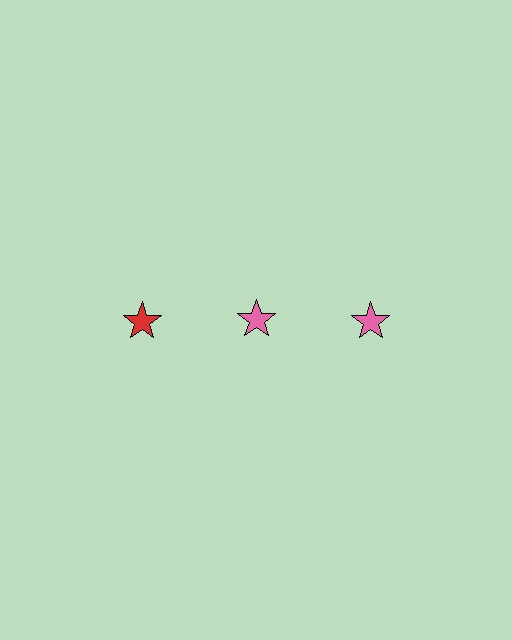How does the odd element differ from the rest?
It has a different color: red instead of pink.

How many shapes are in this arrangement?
There are 3 shapes arranged in a grid pattern.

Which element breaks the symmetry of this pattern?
The red star in the top row, leftmost column breaks the symmetry. All other shapes are pink stars.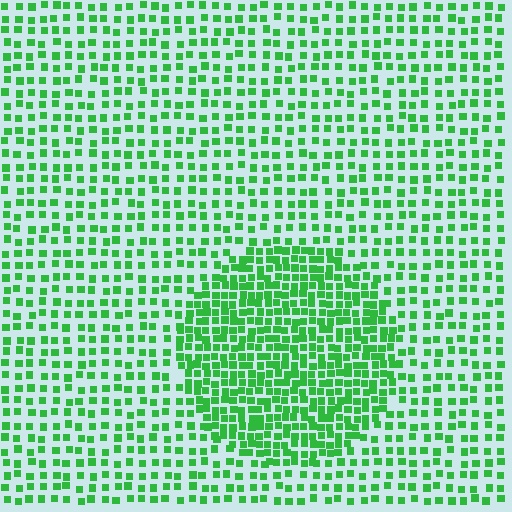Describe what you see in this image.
The image contains small green elements arranged at two different densities. A circle-shaped region is visible where the elements are more densely packed than the surrounding area.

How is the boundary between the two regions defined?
The boundary is defined by a change in element density (approximately 2.0x ratio). All elements are the same color, size, and shape.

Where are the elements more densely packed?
The elements are more densely packed inside the circle boundary.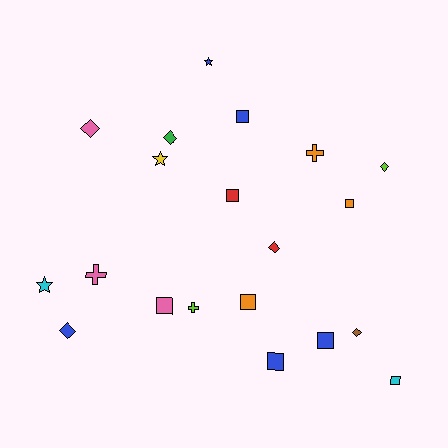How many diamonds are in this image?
There are 6 diamonds.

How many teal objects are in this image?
There are no teal objects.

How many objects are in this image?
There are 20 objects.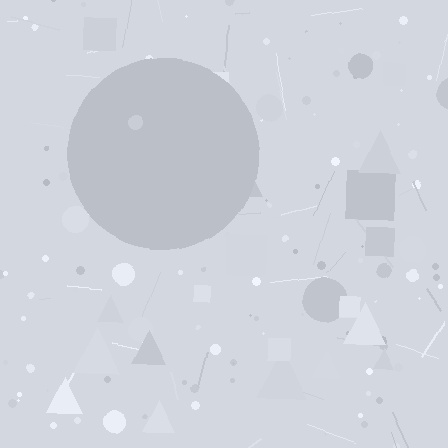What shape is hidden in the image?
A circle is hidden in the image.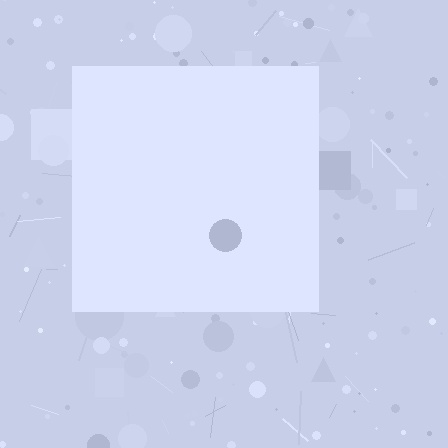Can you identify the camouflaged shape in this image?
The camouflaged shape is a square.